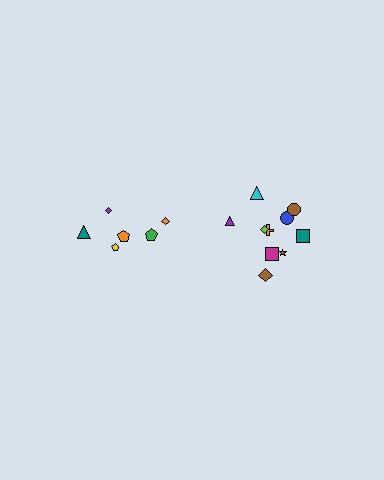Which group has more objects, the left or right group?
The right group.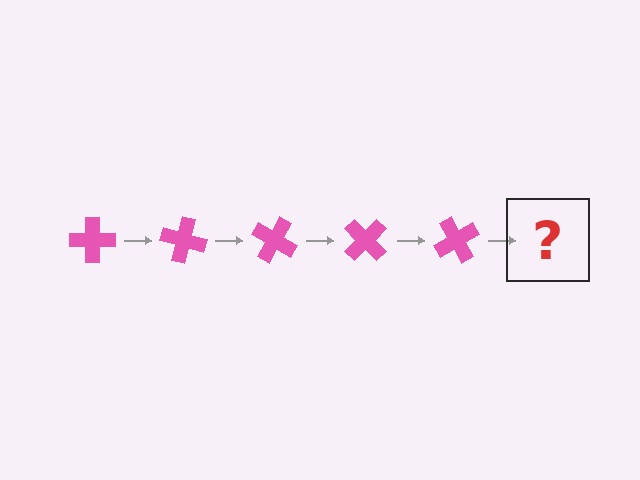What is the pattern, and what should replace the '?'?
The pattern is that the cross rotates 15 degrees each step. The '?' should be a pink cross rotated 75 degrees.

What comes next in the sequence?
The next element should be a pink cross rotated 75 degrees.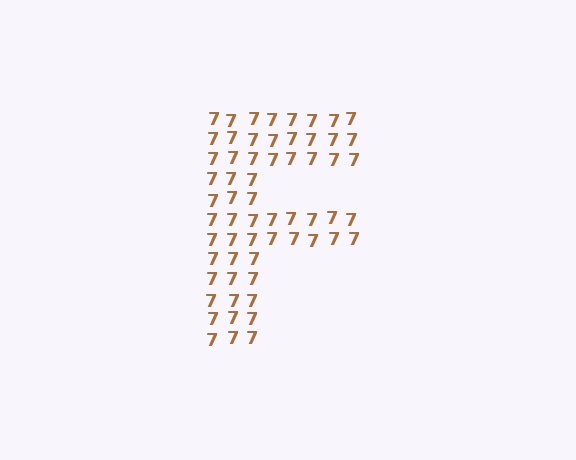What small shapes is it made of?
It is made of small digit 7's.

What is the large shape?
The large shape is the letter F.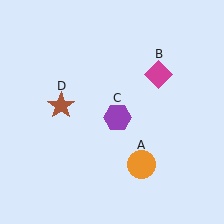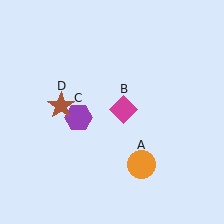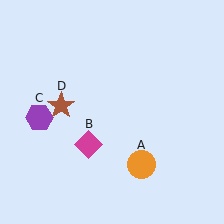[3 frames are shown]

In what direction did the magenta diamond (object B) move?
The magenta diamond (object B) moved down and to the left.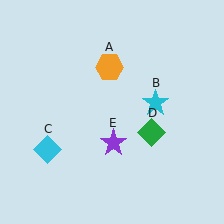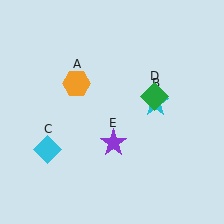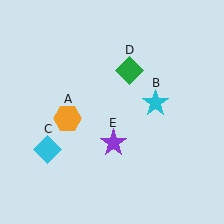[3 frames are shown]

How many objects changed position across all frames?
2 objects changed position: orange hexagon (object A), green diamond (object D).